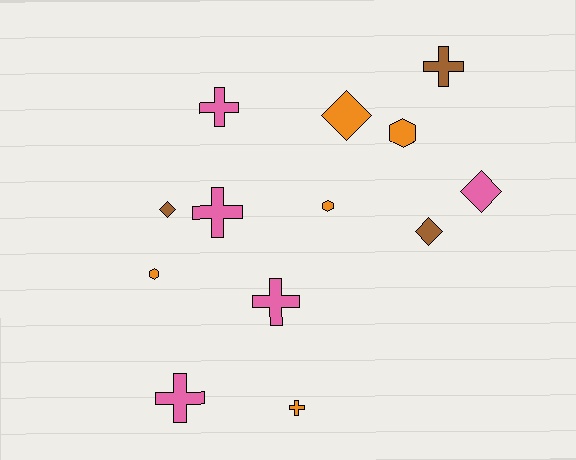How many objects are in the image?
There are 13 objects.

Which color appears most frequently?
Orange, with 5 objects.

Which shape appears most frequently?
Cross, with 6 objects.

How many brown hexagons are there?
There are no brown hexagons.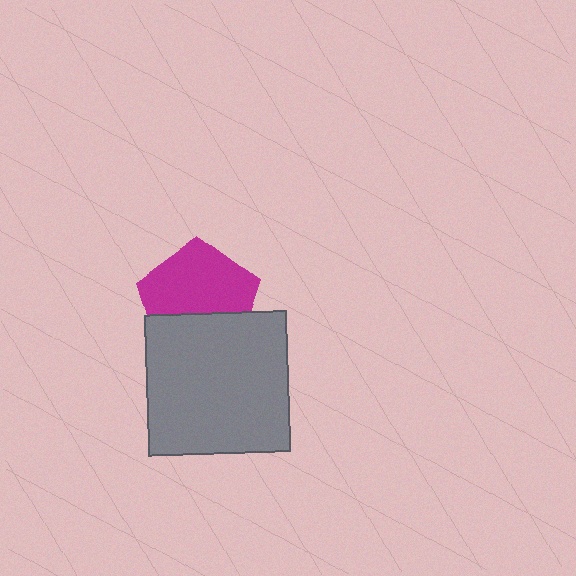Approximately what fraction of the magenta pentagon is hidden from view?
Roughly 38% of the magenta pentagon is hidden behind the gray square.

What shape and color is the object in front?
The object in front is a gray square.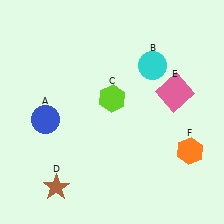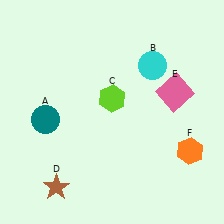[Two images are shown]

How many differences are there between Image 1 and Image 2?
There is 1 difference between the two images.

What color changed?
The circle (A) changed from blue in Image 1 to teal in Image 2.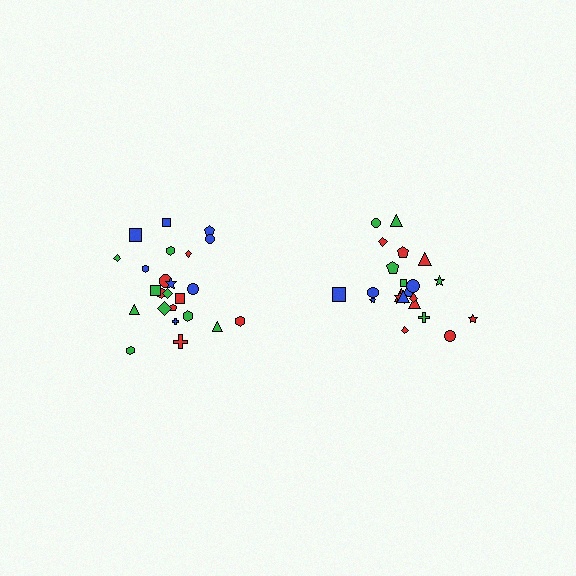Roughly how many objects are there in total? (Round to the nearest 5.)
Roughly 45 objects in total.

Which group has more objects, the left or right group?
The left group.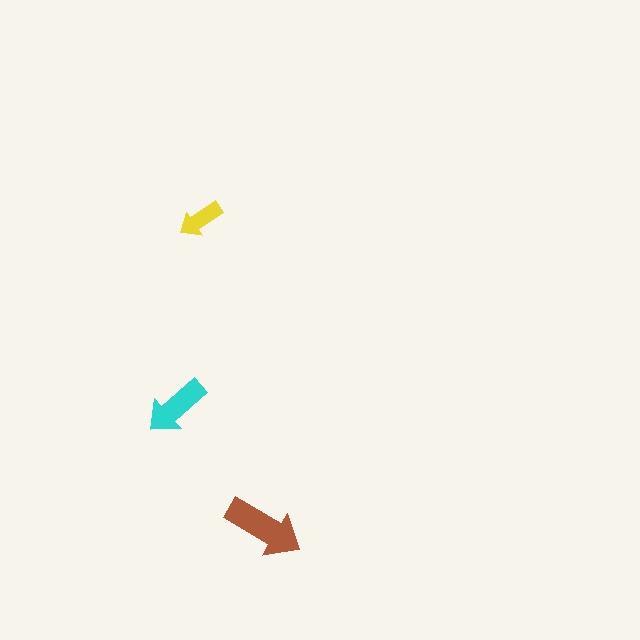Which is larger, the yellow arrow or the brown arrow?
The brown one.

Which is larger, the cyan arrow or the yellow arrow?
The cyan one.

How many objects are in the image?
There are 3 objects in the image.